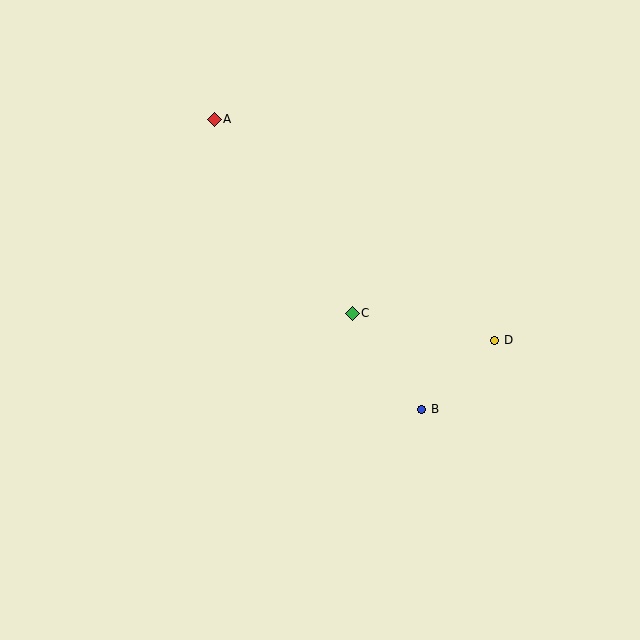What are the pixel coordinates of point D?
Point D is at (495, 340).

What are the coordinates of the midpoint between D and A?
The midpoint between D and A is at (354, 230).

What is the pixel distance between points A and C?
The distance between A and C is 238 pixels.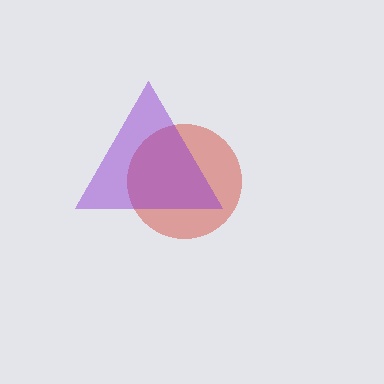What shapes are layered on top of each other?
The layered shapes are: a red circle, a purple triangle.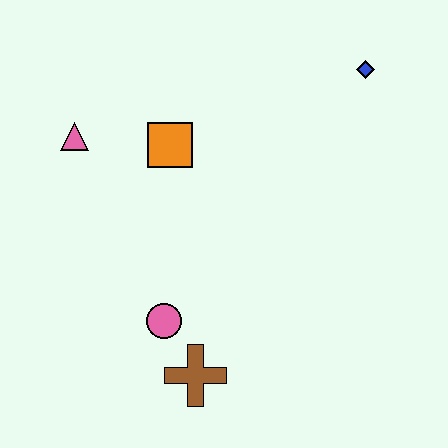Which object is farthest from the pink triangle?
The blue diamond is farthest from the pink triangle.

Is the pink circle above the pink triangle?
No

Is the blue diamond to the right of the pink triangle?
Yes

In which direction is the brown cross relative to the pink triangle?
The brown cross is below the pink triangle.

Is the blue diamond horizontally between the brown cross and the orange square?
No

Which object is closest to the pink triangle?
The orange square is closest to the pink triangle.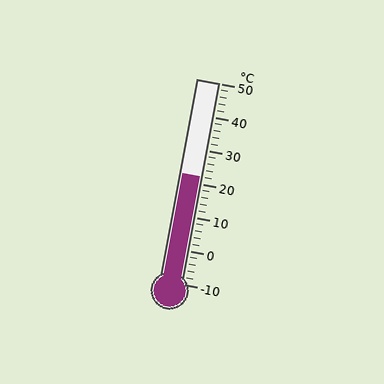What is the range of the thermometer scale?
The thermometer scale ranges from -10°C to 50°C.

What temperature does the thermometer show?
The thermometer shows approximately 22°C.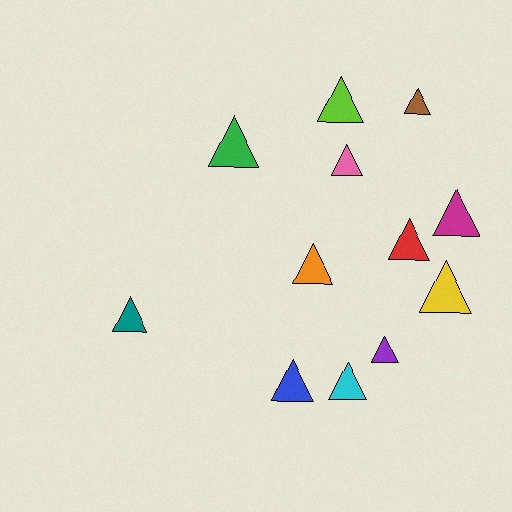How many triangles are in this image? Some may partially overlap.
There are 12 triangles.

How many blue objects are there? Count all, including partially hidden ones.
There is 1 blue object.